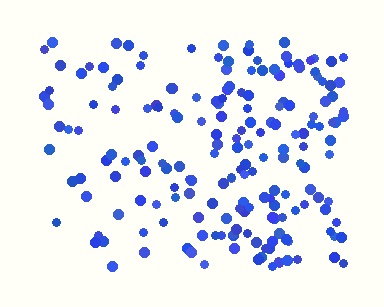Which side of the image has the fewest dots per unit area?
The left.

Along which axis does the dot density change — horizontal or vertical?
Horizontal.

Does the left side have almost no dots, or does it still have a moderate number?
Still a moderate number, just noticeably fewer than the right.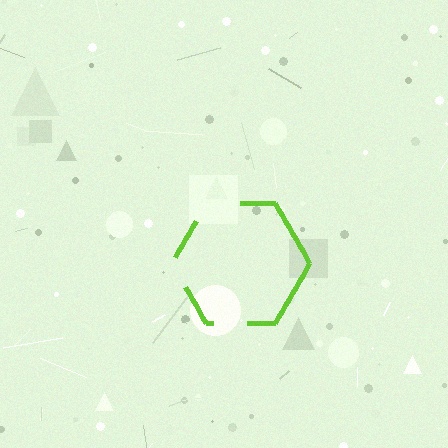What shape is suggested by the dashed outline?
The dashed outline suggests a hexagon.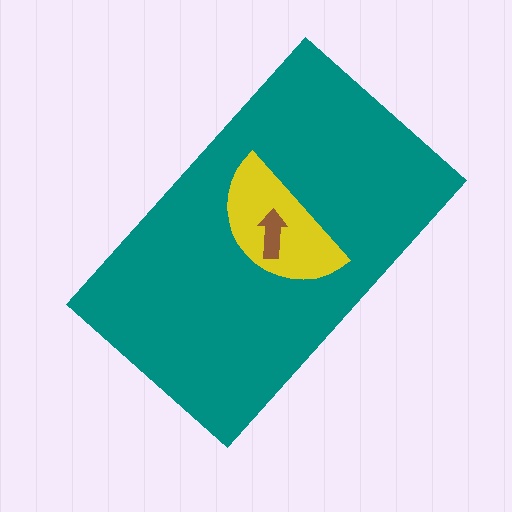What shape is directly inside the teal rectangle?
The yellow semicircle.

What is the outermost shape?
The teal rectangle.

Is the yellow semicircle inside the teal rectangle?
Yes.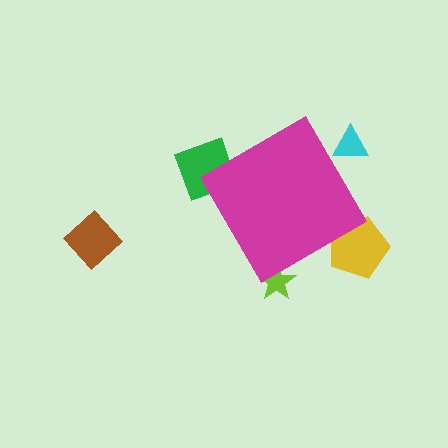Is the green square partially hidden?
Yes, the green square is partially hidden behind the magenta diamond.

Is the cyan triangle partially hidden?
Yes, the cyan triangle is partially hidden behind the magenta diamond.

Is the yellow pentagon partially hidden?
Yes, the yellow pentagon is partially hidden behind the magenta diamond.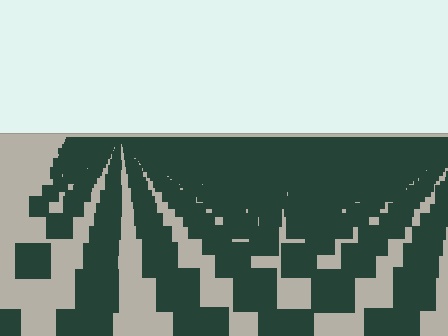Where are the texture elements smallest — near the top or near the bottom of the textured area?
Near the top.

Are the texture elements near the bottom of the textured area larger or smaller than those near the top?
Larger. Near the bottom, elements are closer to the viewer and appear at a bigger on-screen size.